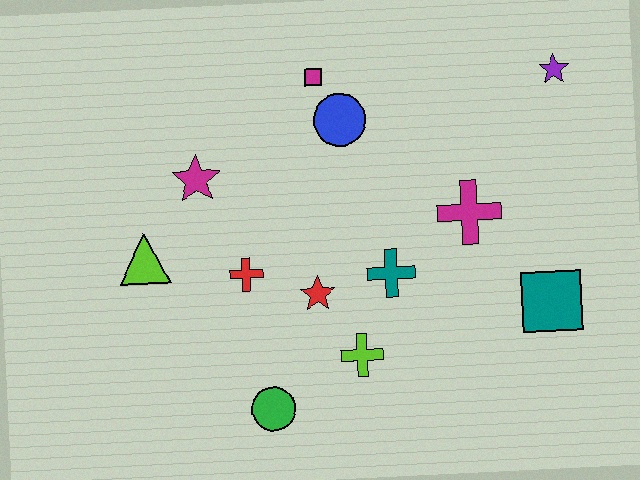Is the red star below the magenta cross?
Yes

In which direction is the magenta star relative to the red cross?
The magenta star is above the red cross.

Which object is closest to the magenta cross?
The teal cross is closest to the magenta cross.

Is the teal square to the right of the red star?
Yes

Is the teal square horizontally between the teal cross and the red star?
No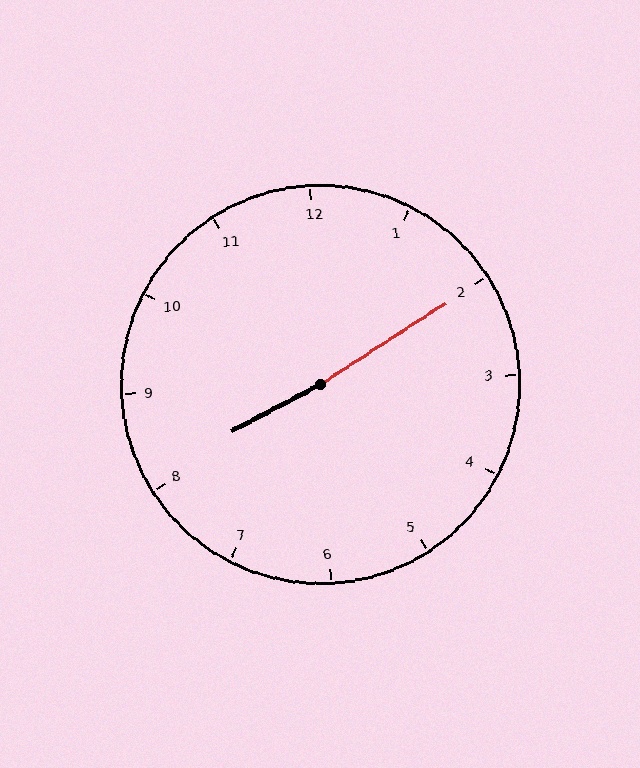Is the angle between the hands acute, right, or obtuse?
It is obtuse.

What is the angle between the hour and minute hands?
Approximately 175 degrees.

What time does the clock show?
8:10.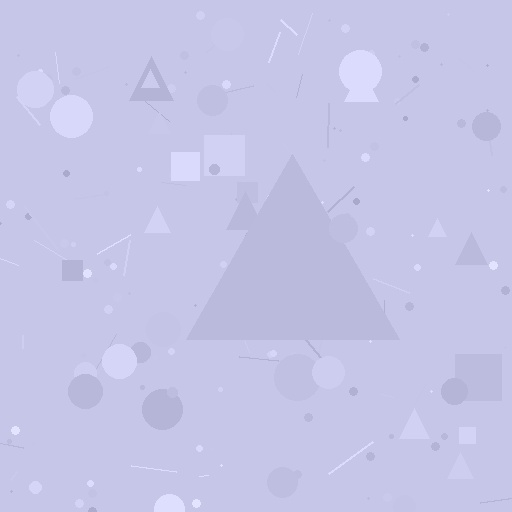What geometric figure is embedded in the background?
A triangle is embedded in the background.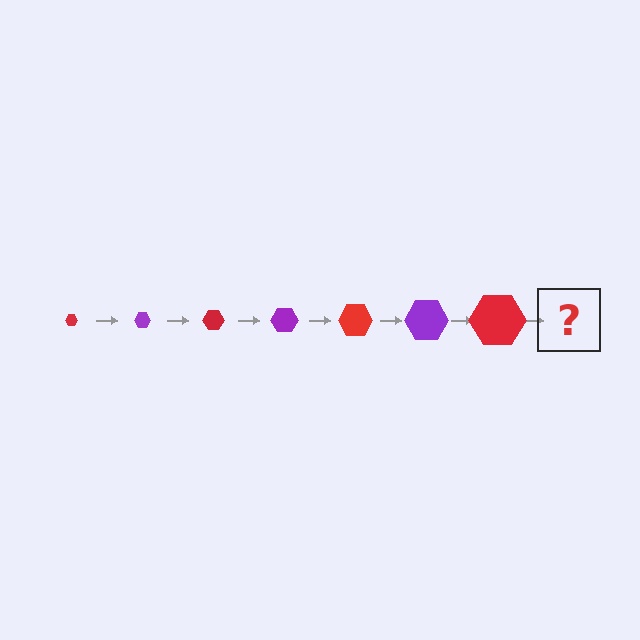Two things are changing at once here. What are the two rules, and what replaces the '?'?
The two rules are that the hexagon grows larger each step and the color cycles through red and purple. The '?' should be a purple hexagon, larger than the previous one.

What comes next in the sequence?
The next element should be a purple hexagon, larger than the previous one.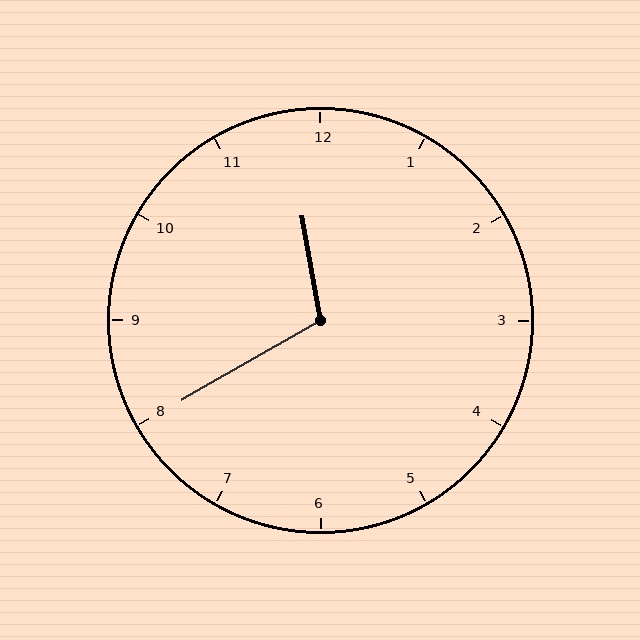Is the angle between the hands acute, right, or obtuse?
It is obtuse.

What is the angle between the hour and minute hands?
Approximately 110 degrees.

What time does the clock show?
11:40.